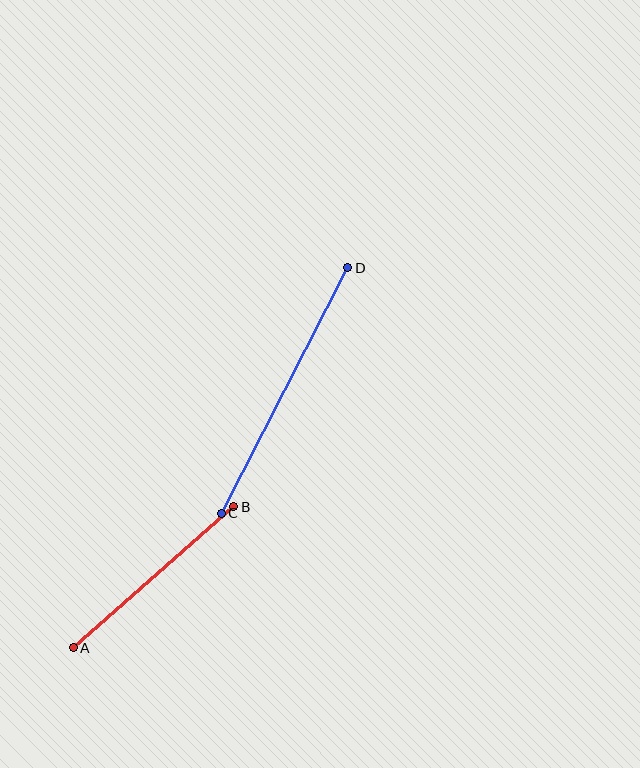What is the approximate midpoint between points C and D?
The midpoint is at approximately (284, 390) pixels.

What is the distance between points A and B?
The distance is approximately 213 pixels.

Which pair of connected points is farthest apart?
Points C and D are farthest apart.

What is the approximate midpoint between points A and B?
The midpoint is at approximately (153, 577) pixels.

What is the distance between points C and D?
The distance is approximately 276 pixels.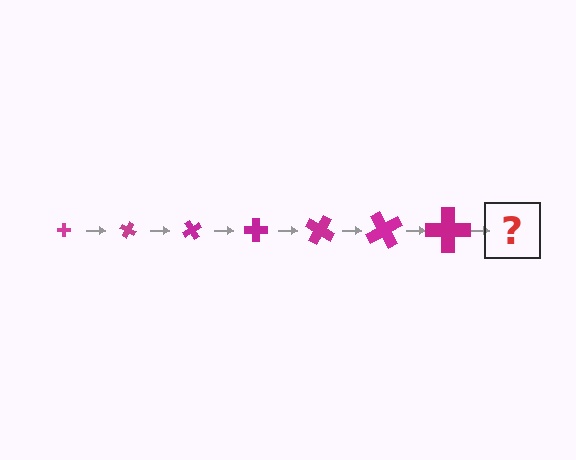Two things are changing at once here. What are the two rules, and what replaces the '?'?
The two rules are that the cross grows larger each step and it rotates 30 degrees each step. The '?' should be a cross, larger than the previous one and rotated 210 degrees from the start.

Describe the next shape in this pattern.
It should be a cross, larger than the previous one and rotated 210 degrees from the start.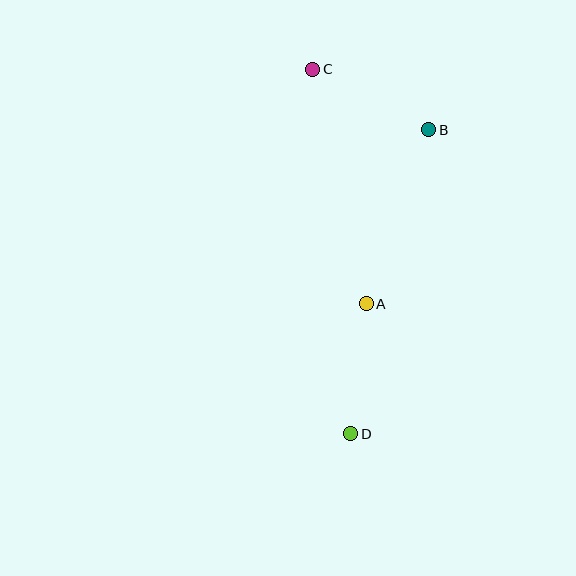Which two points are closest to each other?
Points B and C are closest to each other.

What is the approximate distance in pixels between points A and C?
The distance between A and C is approximately 241 pixels.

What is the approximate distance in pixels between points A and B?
The distance between A and B is approximately 185 pixels.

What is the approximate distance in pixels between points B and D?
The distance between B and D is approximately 314 pixels.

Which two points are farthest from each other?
Points C and D are farthest from each other.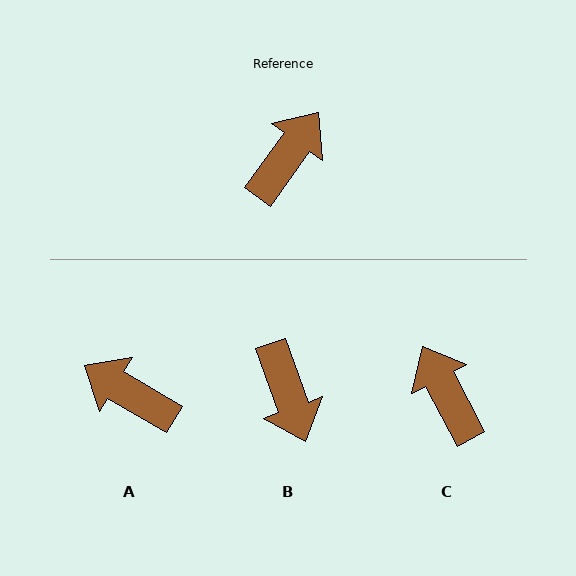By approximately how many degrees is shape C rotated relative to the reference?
Approximately 64 degrees counter-clockwise.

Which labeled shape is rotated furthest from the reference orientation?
B, about 124 degrees away.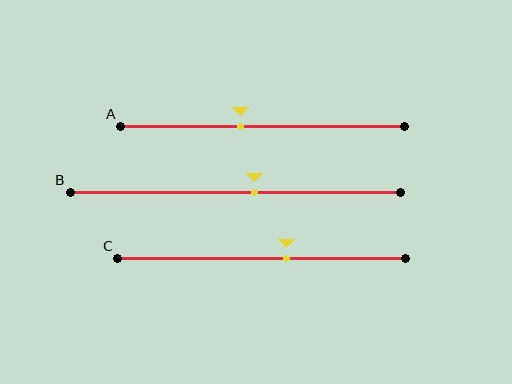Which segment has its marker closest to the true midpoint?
Segment B has its marker closest to the true midpoint.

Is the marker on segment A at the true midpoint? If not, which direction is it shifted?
No, the marker on segment A is shifted to the left by about 8% of the segment length.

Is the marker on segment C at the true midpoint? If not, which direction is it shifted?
No, the marker on segment C is shifted to the right by about 8% of the segment length.